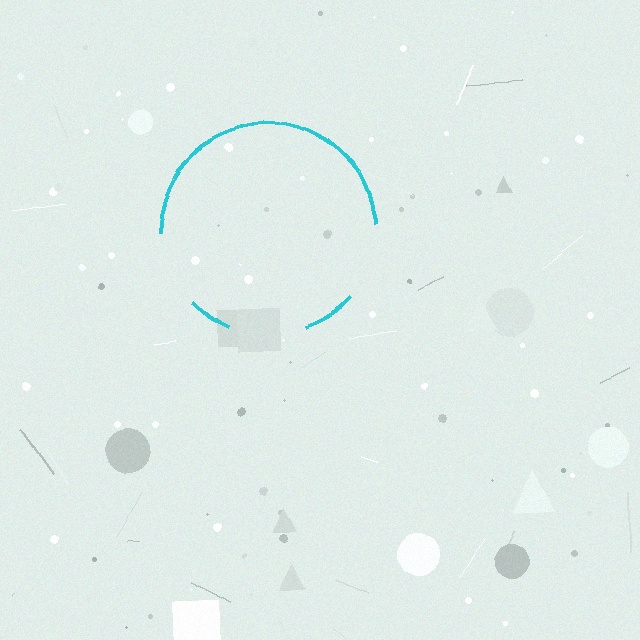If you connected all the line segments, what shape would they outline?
They would outline a circle.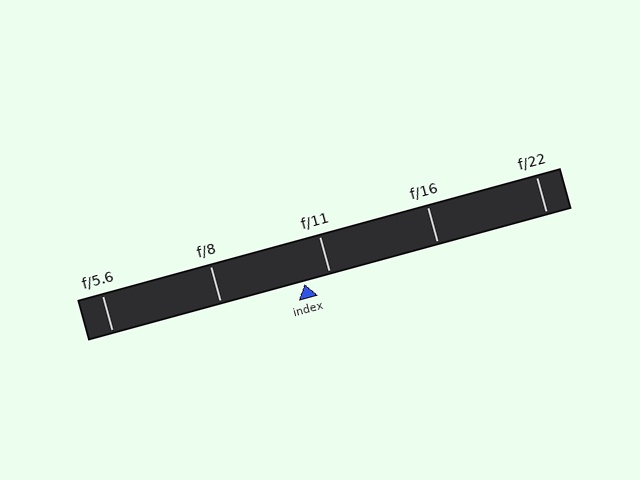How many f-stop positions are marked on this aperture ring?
There are 5 f-stop positions marked.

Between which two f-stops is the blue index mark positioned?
The index mark is between f/8 and f/11.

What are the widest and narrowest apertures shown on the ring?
The widest aperture shown is f/5.6 and the narrowest is f/22.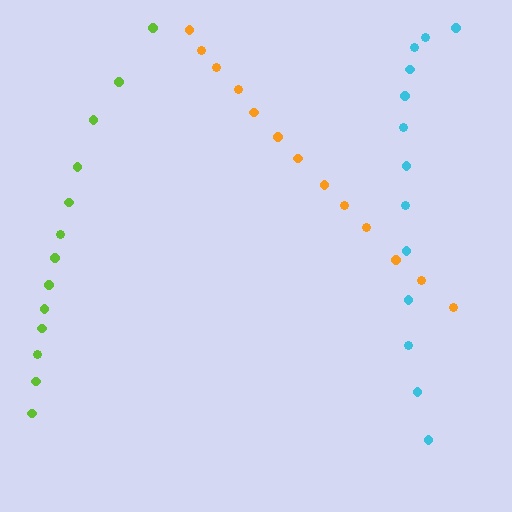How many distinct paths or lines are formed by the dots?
There are 3 distinct paths.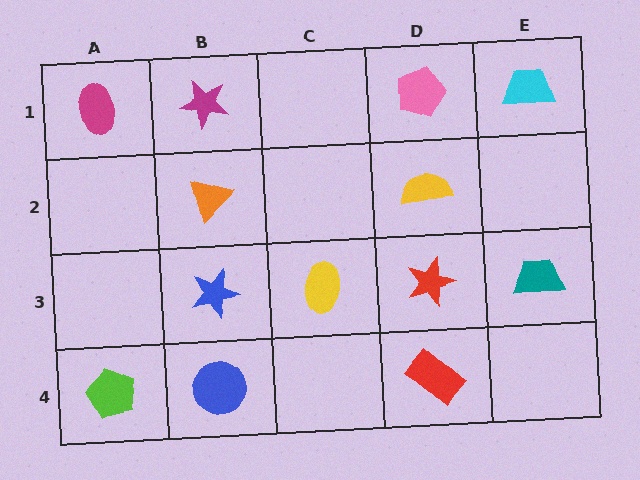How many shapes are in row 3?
4 shapes.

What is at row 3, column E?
A teal trapezoid.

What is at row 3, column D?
A red star.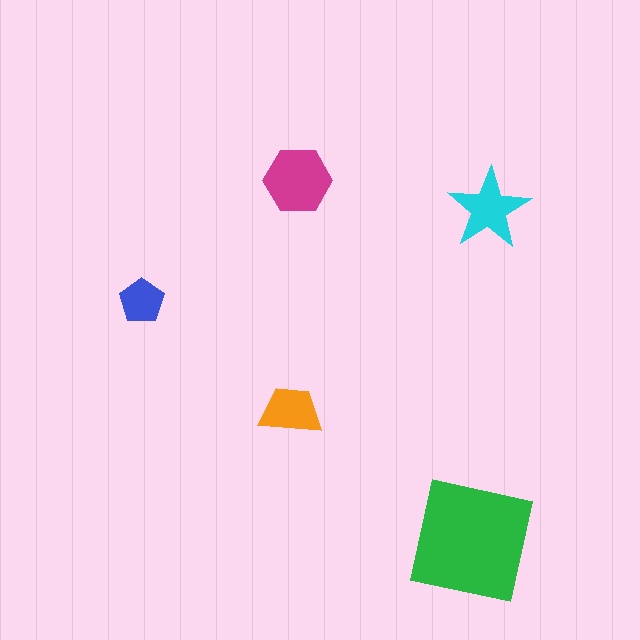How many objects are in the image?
There are 5 objects in the image.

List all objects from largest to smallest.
The green square, the magenta hexagon, the cyan star, the orange trapezoid, the blue pentagon.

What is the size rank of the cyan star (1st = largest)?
3rd.